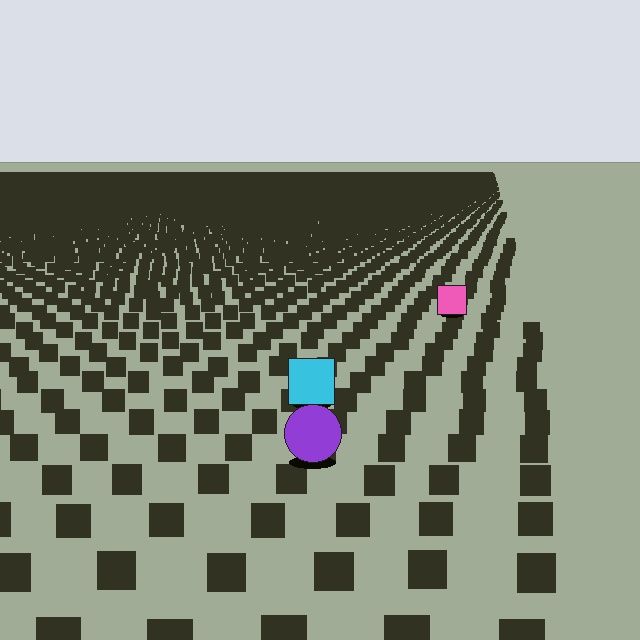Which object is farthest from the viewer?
The pink square is farthest from the viewer. It appears smaller and the ground texture around it is denser.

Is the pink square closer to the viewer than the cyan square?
No. The cyan square is closer — you can tell from the texture gradient: the ground texture is coarser near it.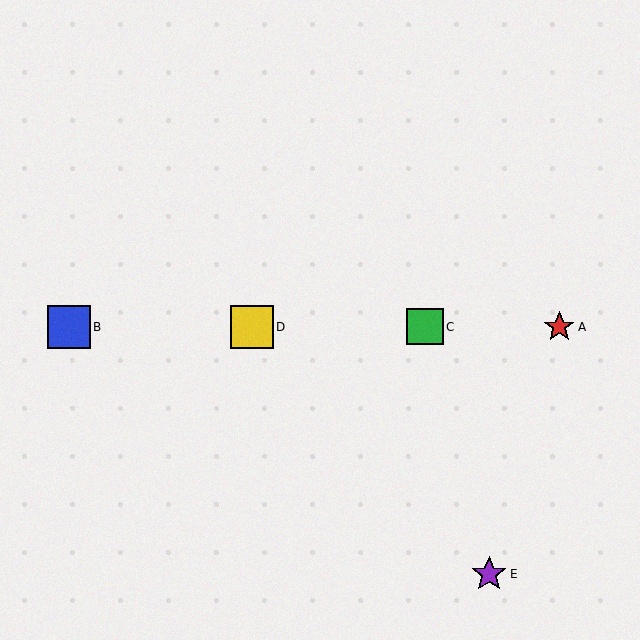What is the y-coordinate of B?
Object B is at y≈327.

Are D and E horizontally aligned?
No, D is at y≈327 and E is at y≈574.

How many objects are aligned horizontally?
4 objects (A, B, C, D) are aligned horizontally.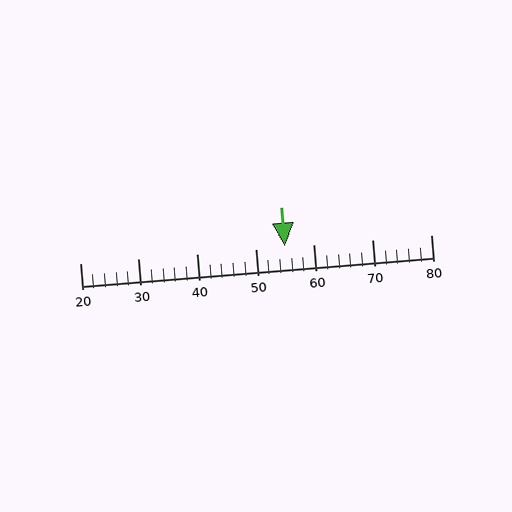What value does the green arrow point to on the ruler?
The green arrow points to approximately 55.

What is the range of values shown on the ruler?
The ruler shows values from 20 to 80.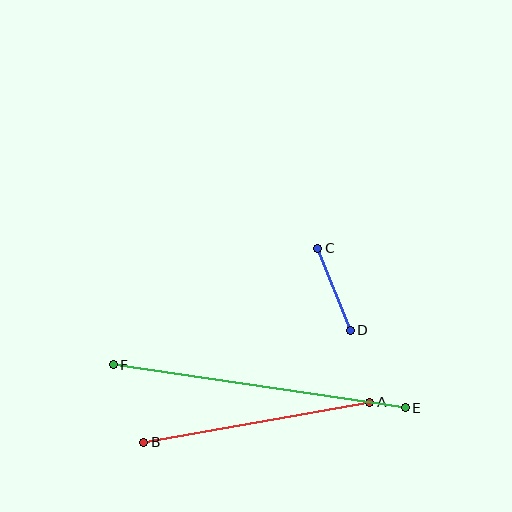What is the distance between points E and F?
The distance is approximately 295 pixels.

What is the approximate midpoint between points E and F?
The midpoint is at approximately (259, 386) pixels.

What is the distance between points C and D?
The distance is approximately 88 pixels.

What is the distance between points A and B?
The distance is approximately 230 pixels.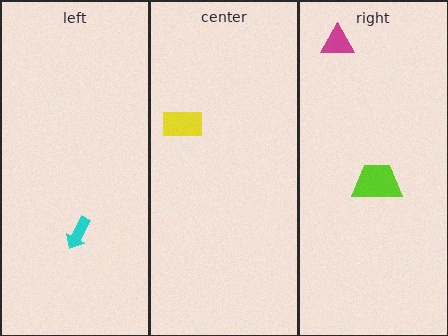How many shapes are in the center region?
1.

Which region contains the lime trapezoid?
The right region.